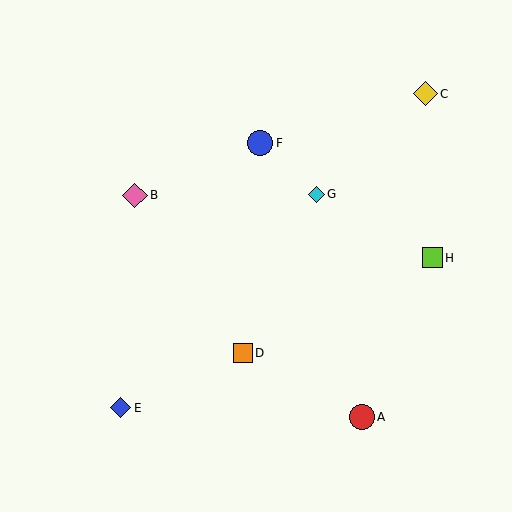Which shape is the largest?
The blue circle (labeled F) is the largest.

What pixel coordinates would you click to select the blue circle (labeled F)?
Click at (260, 143) to select the blue circle F.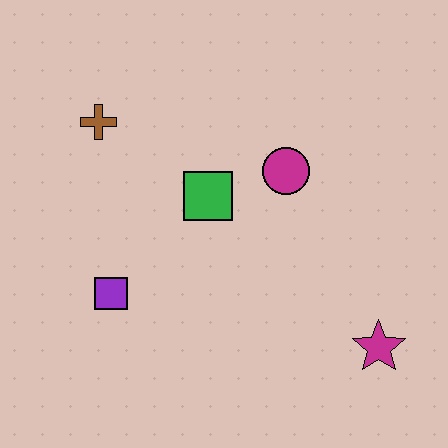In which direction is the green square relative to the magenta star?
The green square is to the left of the magenta star.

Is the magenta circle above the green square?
Yes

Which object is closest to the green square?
The magenta circle is closest to the green square.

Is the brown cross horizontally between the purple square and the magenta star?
No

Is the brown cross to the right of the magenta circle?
No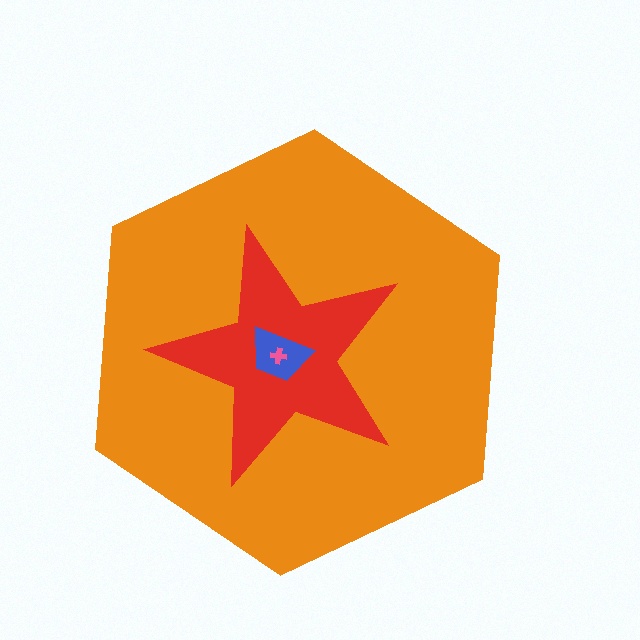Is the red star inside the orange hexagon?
Yes.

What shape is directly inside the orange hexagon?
The red star.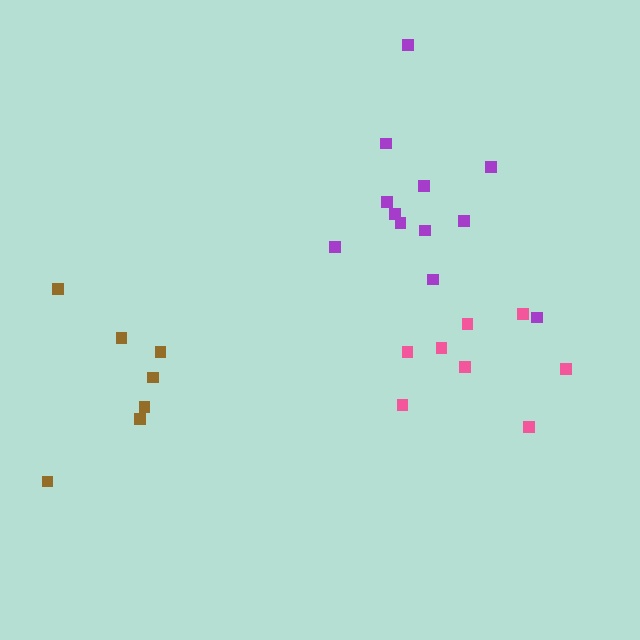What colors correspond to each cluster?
The clusters are colored: brown, purple, pink.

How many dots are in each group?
Group 1: 7 dots, Group 2: 12 dots, Group 3: 8 dots (27 total).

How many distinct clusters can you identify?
There are 3 distinct clusters.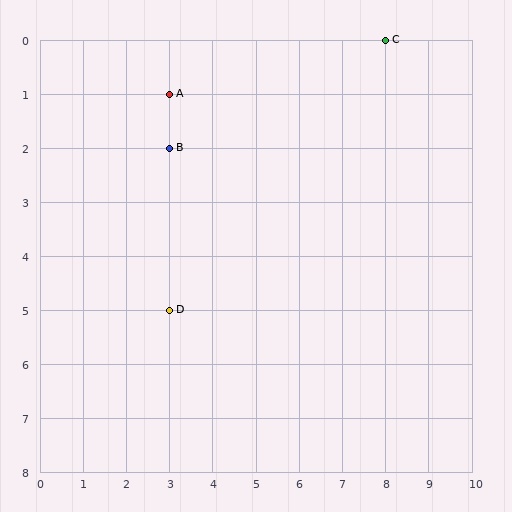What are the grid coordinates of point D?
Point D is at grid coordinates (3, 5).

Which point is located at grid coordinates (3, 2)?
Point B is at (3, 2).